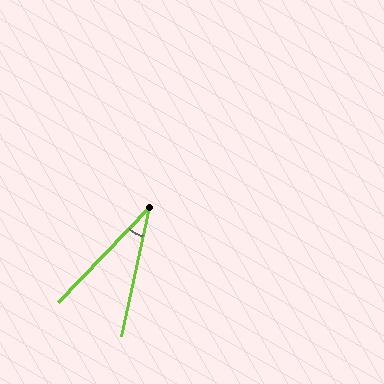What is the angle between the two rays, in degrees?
Approximately 32 degrees.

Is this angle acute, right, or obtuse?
It is acute.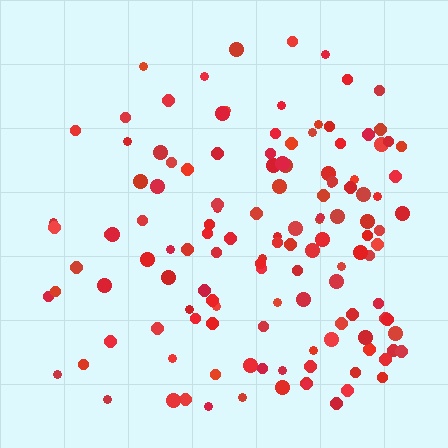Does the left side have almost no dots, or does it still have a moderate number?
Still a moderate number, just noticeably fewer than the right.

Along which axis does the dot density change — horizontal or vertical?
Horizontal.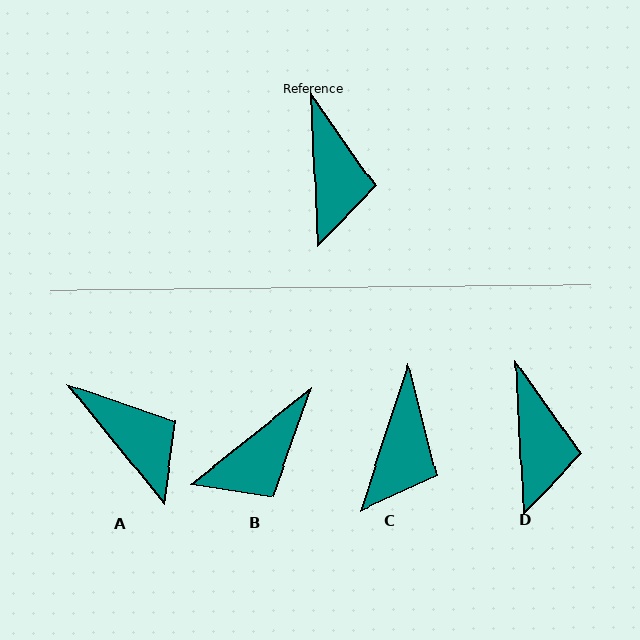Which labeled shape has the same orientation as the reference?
D.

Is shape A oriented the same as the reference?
No, it is off by about 36 degrees.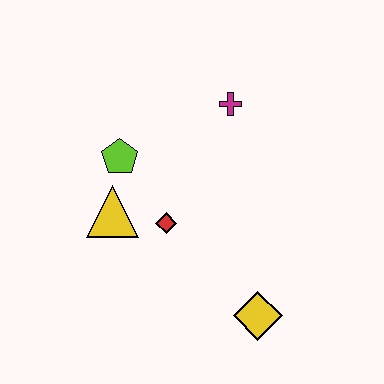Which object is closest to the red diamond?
The yellow triangle is closest to the red diamond.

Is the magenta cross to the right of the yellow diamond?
No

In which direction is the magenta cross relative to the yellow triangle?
The magenta cross is to the right of the yellow triangle.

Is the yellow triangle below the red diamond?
No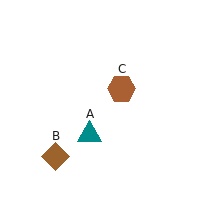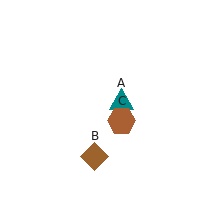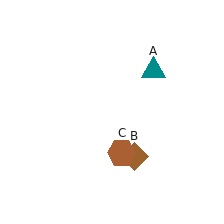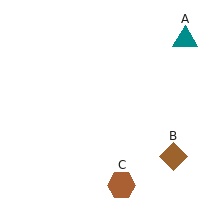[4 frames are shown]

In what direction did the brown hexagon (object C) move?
The brown hexagon (object C) moved down.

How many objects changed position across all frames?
3 objects changed position: teal triangle (object A), brown diamond (object B), brown hexagon (object C).